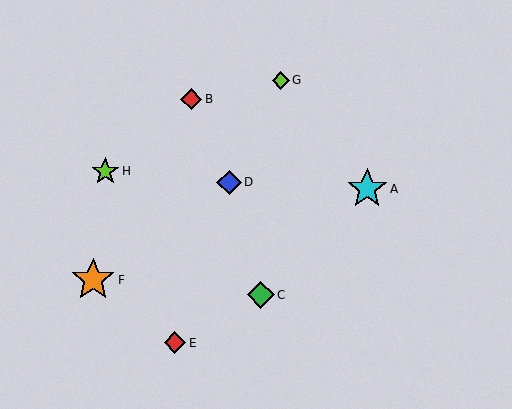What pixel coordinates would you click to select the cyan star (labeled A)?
Click at (367, 189) to select the cyan star A.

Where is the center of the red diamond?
The center of the red diamond is at (175, 343).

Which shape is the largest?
The orange star (labeled F) is the largest.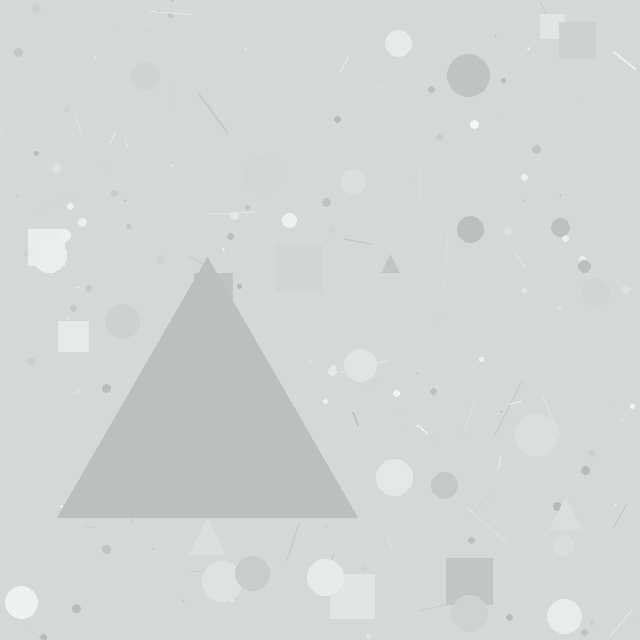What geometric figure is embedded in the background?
A triangle is embedded in the background.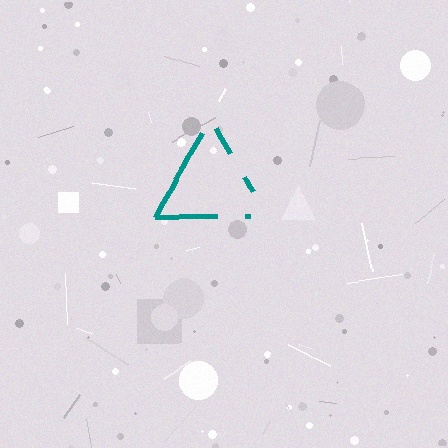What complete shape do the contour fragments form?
The contour fragments form a triangle.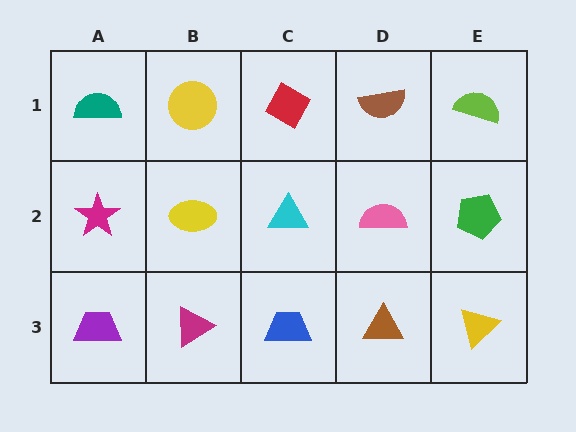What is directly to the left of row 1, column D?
A red diamond.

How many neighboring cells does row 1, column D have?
3.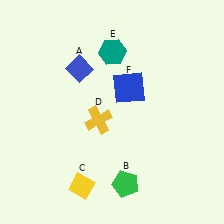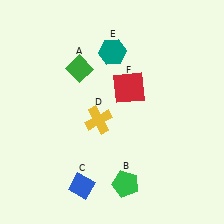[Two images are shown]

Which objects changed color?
A changed from blue to green. C changed from yellow to blue. F changed from blue to red.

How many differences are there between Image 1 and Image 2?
There are 3 differences between the two images.